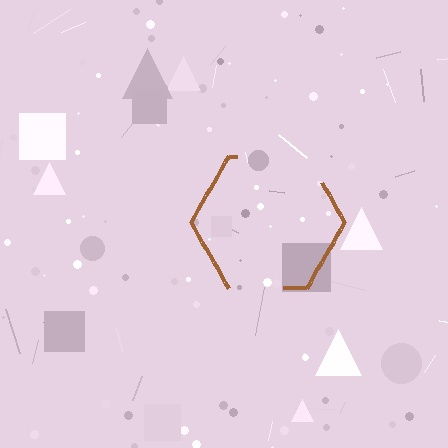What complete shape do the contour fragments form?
The contour fragments form a hexagon.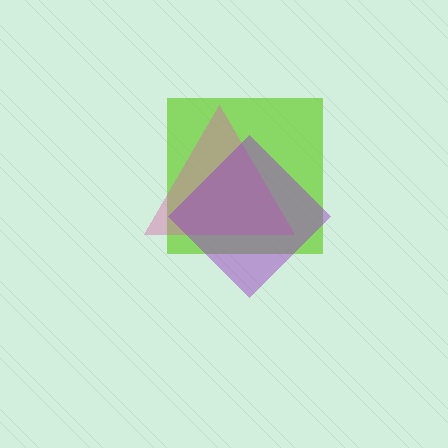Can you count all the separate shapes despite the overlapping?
Yes, there are 3 separate shapes.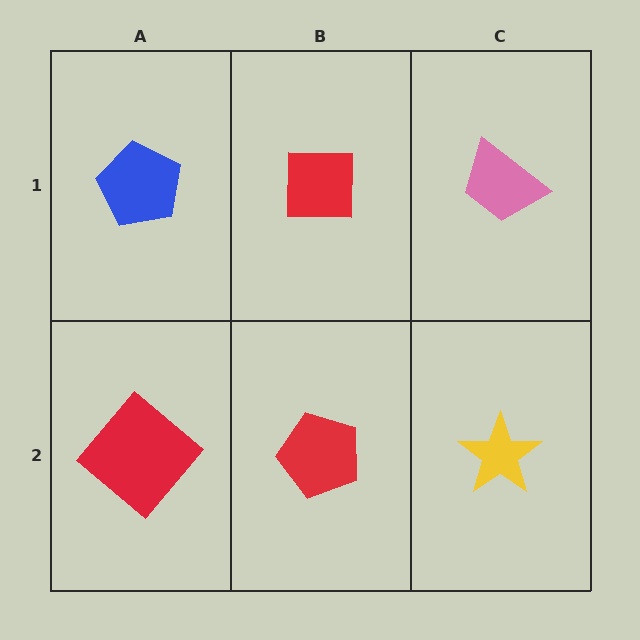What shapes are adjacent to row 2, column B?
A red square (row 1, column B), a red diamond (row 2, column A), a yellow star (row 2, column C).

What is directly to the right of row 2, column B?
A yellow star.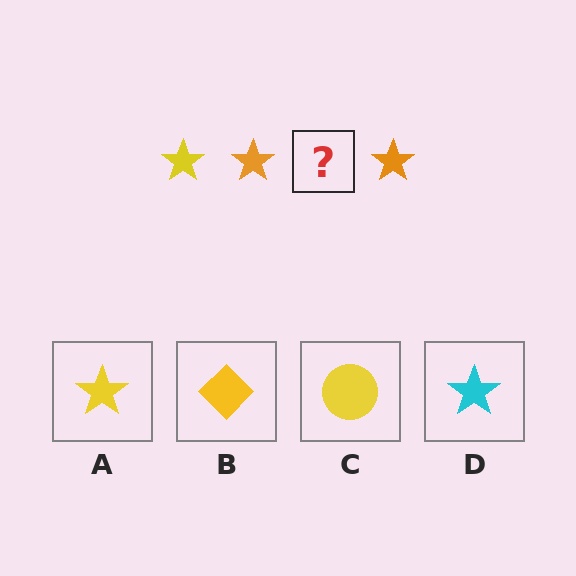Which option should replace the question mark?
Option A.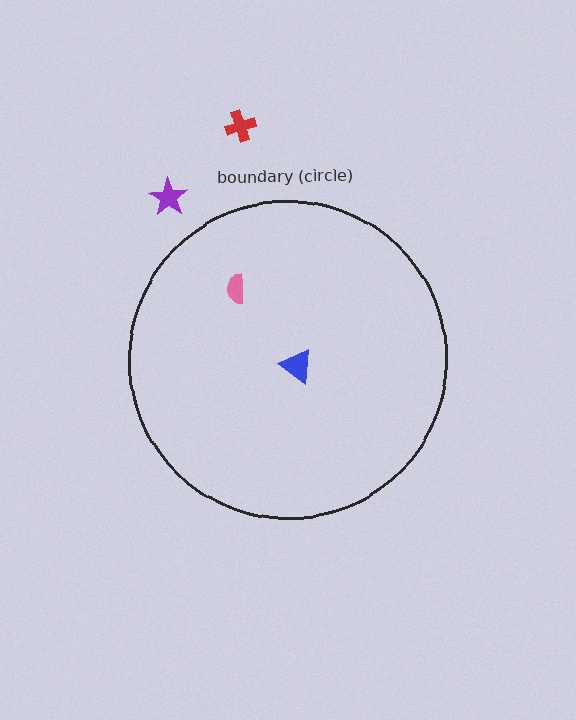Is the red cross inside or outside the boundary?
Outside.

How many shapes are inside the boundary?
2 inside, 2 outside.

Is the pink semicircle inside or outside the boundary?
Inside.